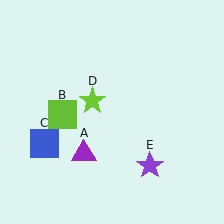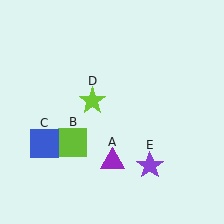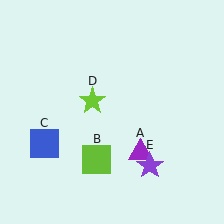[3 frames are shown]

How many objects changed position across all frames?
2 objects changed position: purple triangle (object A), lime square (object B).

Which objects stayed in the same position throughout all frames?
Blue square (object C) and lime star (object D) and purple star (object E) remained stationary.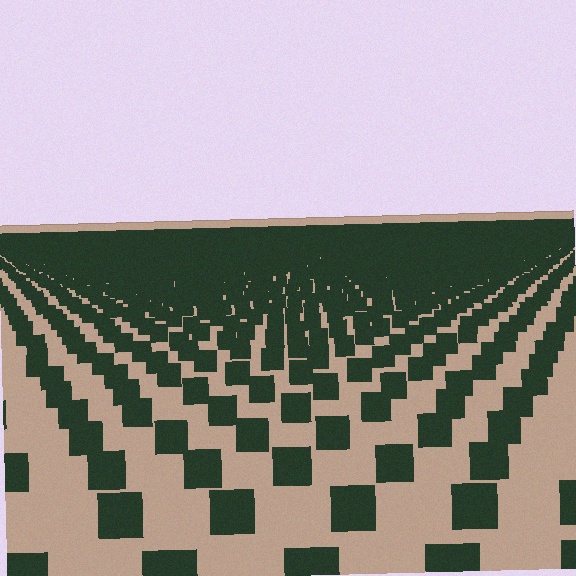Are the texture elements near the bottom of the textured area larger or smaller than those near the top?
Larger. Near the bottom, elements are closer to the viewer and appear at a bigger on-screen size.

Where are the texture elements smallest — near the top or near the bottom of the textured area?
Near the top.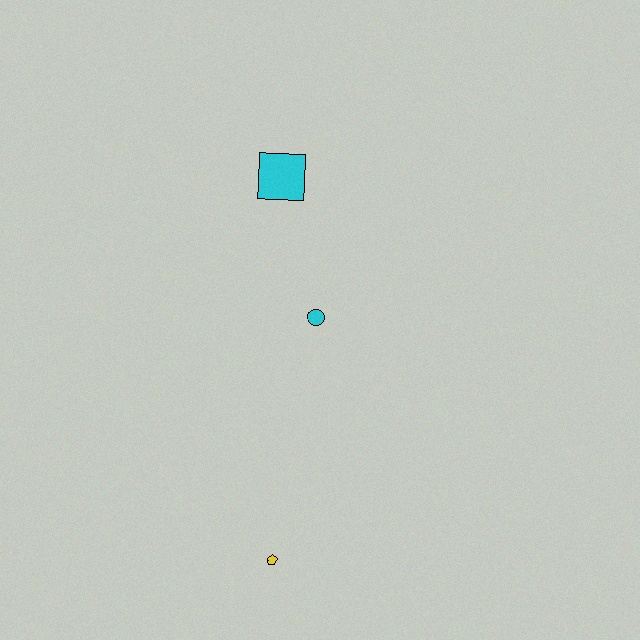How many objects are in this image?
There are 3 objects.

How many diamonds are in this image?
There are no diamonds.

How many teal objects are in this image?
There are no teal objects.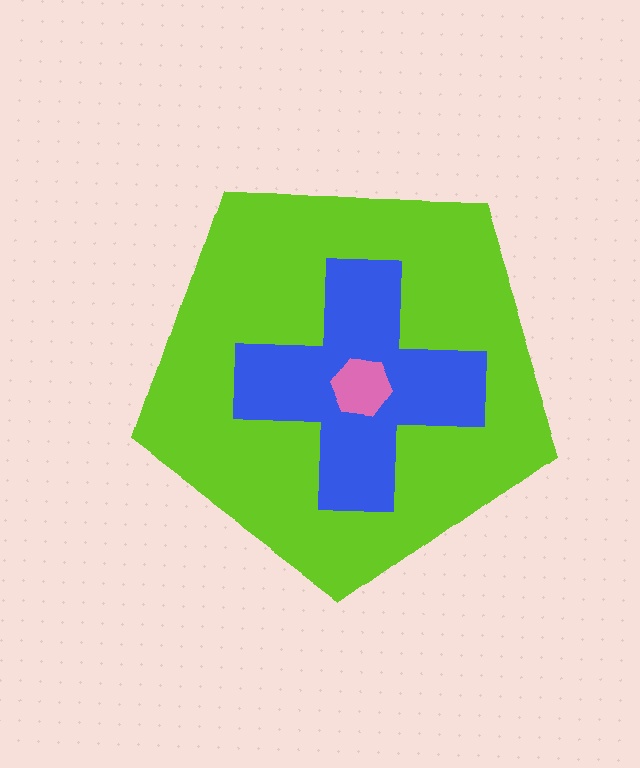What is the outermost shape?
The lime pentagon.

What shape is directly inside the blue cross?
The pink hexagon.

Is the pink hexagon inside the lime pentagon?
Yes.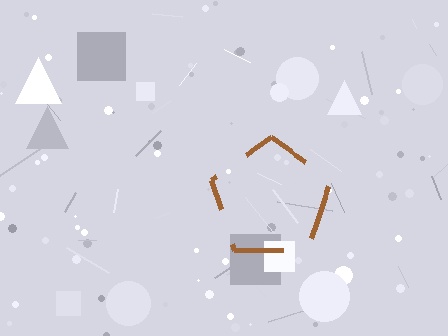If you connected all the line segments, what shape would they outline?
They would outline a pentagon.